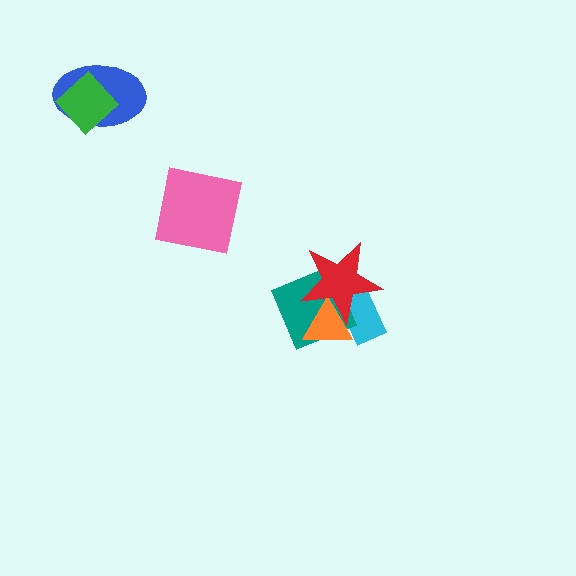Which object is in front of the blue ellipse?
The green diamond is in front of the blue ellipse.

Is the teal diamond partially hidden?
Yes, it is partially covered by another shape.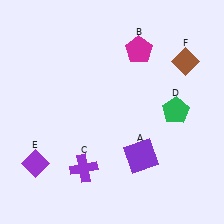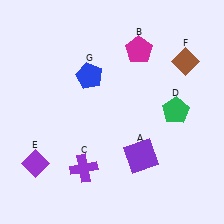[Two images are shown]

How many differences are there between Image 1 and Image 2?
There is 1 difference between the two images.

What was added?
A blue pentagon (G) was added in Image 2.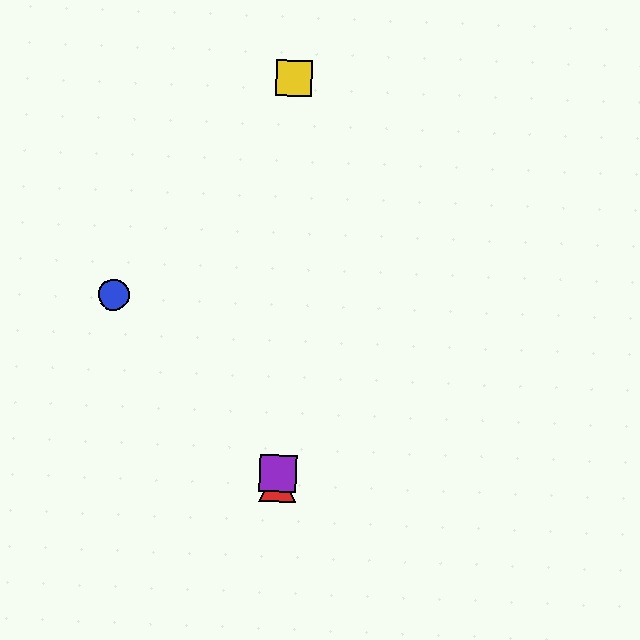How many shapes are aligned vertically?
4 shapes (the red triangle, the green star, the yellow square, the purple square) are aligned vertically.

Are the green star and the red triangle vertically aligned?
Yes, both are at x≈294.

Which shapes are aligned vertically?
The red triangle, the green star, the yellow square, the purple square are aligned vertically.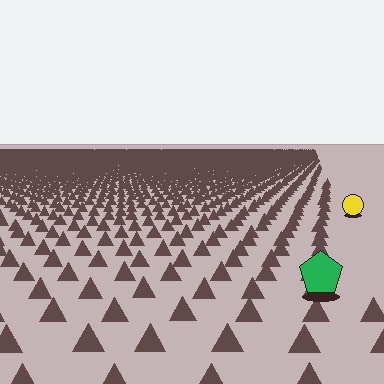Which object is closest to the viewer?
The green pentagon is closest. The texture marks near it are larger and more spread out.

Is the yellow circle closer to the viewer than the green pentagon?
No. The green pentagon is closer — you can tell from the texture gradient: the ground texture is coarser near it.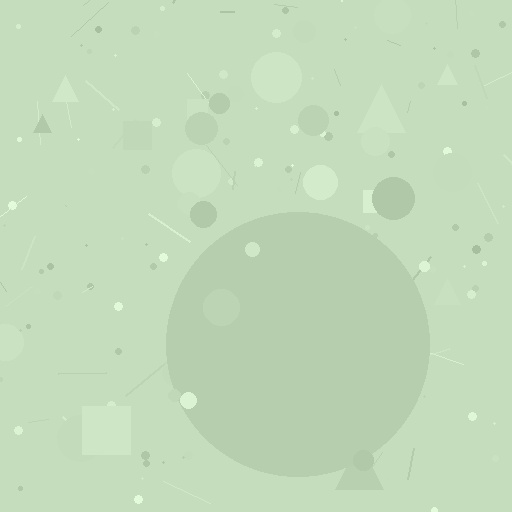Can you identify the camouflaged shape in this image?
The camouflaged shape is a circle.